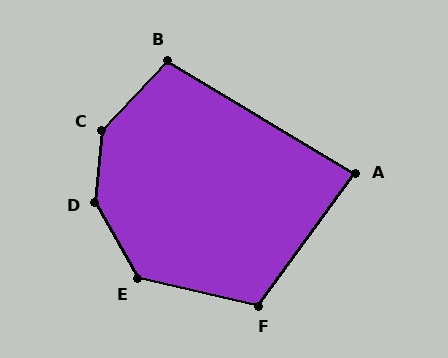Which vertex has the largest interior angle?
D, at approximately 145 degrees.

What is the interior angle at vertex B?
Approximately 102 degrees (obtuse).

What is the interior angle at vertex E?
Approximately 133 degrees (obtuse).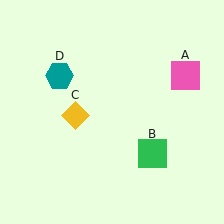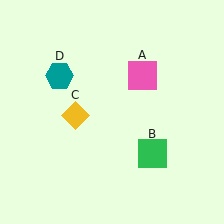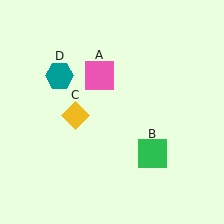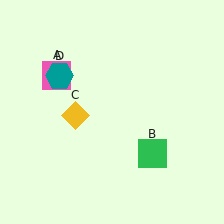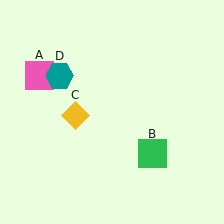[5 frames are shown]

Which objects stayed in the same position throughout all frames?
Green square (object B) and yellow diamond (object C) and teal hexagon (object D) remained stationary.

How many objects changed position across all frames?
1 object changed position: pink square (object A).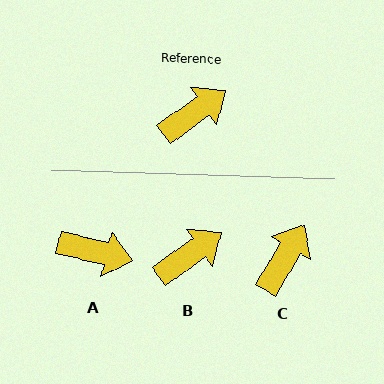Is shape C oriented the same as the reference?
No, it is off by about 24 degrees.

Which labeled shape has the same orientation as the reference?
B.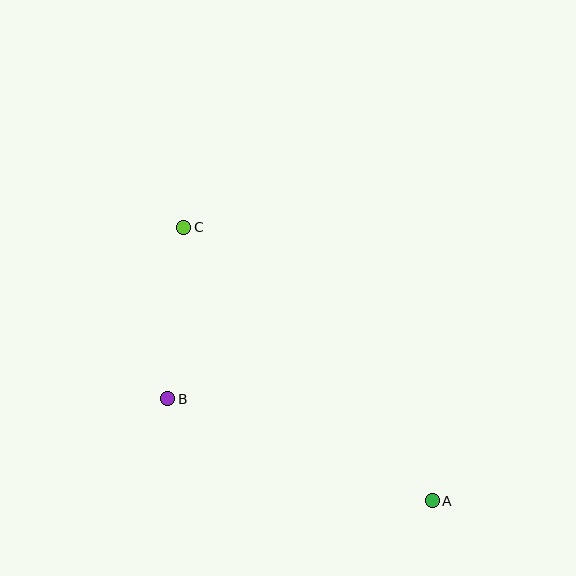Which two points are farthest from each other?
Points A and C are farthest from each other.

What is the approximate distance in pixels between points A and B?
The distance between A and B is approximately 283 pixels.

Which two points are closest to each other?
Points B and C are closest to each other.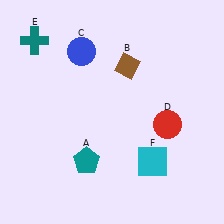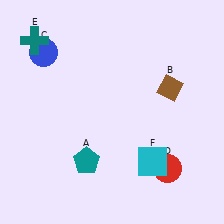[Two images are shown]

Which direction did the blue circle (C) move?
The blue circle (C) moved left.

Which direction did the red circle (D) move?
The red circle (D) moved down.